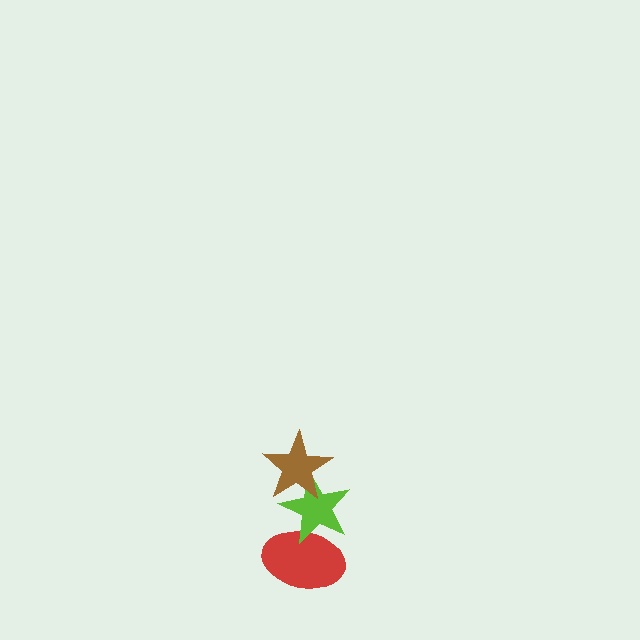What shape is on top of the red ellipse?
The lime star is on top of the red ellipse.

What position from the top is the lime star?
The lime star is 2nd from the top.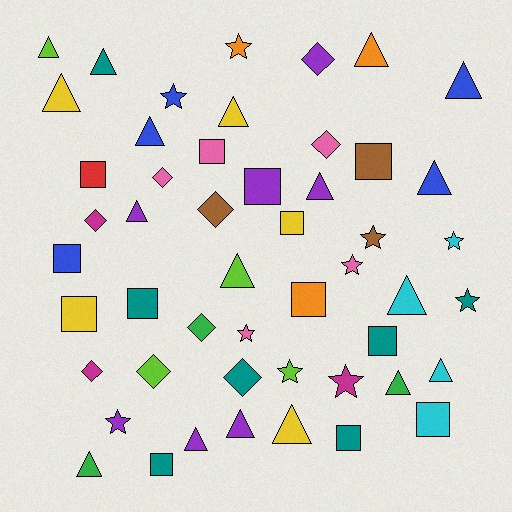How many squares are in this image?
There are 13 squares.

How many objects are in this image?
There are 50 objects.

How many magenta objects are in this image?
There are 3 magenta objects.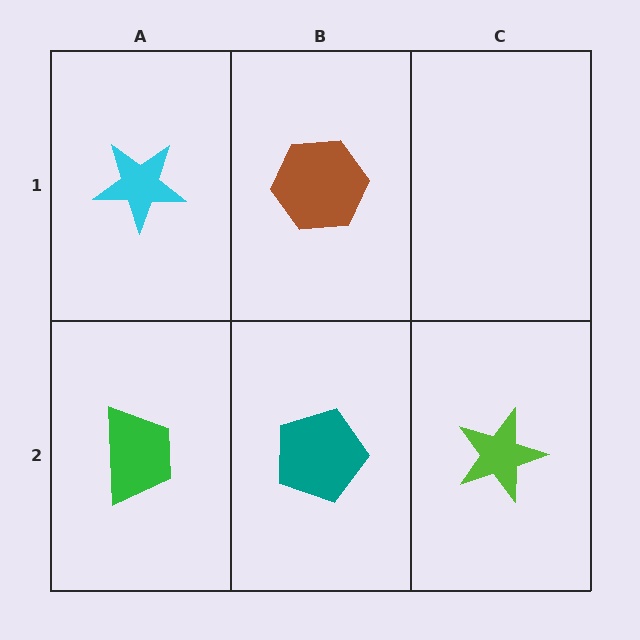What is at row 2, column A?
A green trapezoid.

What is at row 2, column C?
A lime star.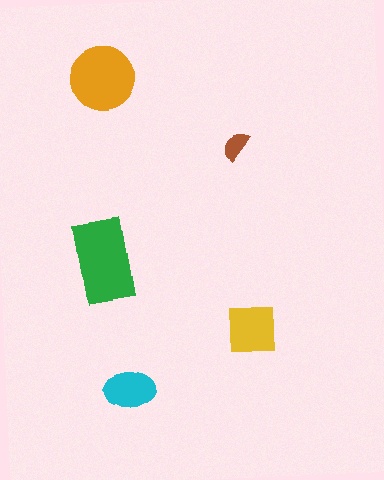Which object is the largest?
The green rectangle.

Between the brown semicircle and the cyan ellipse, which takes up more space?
The cyan ellipse.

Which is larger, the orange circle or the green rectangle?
The green rectangle.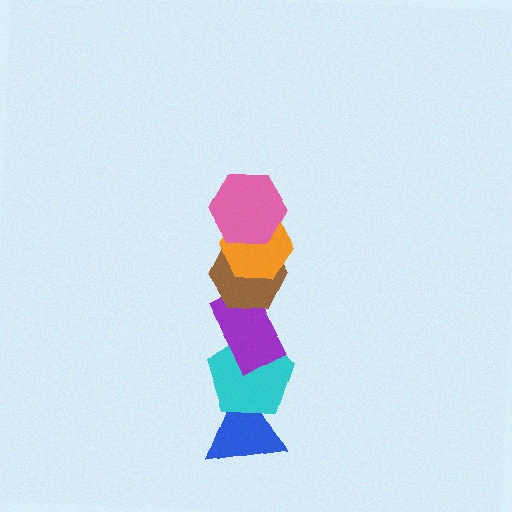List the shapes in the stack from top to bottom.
From top to bottom: the pink hexagon, the orange hexagon, the brown hexagon, the purple rectangle, the cyan pentagon, the blue triangle.